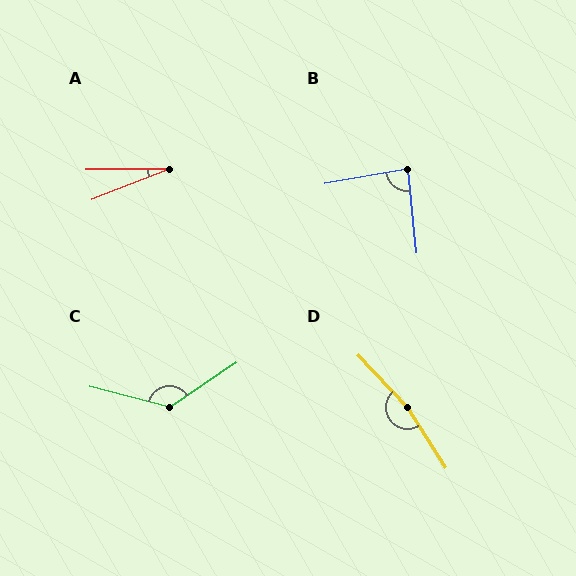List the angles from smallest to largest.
A (21°), B (86°), C (132°), D (169°).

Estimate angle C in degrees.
Approximately 132 degrees.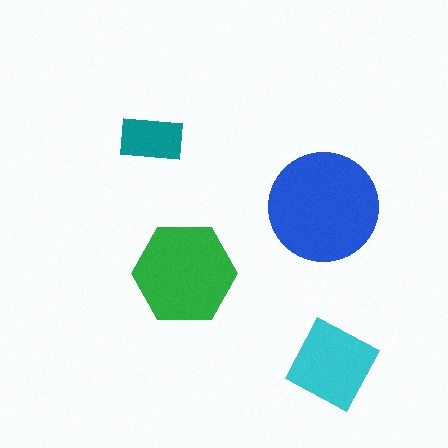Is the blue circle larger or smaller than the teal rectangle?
Larger.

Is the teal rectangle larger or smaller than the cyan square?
Smaller.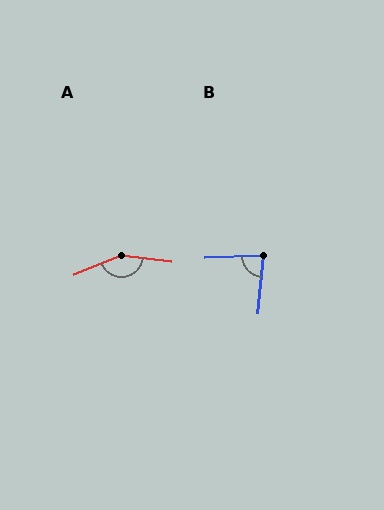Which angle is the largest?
A, at approximately 151 degrees.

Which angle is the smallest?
B, at approximately 82 degrees.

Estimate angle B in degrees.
Approximately 82 degrees.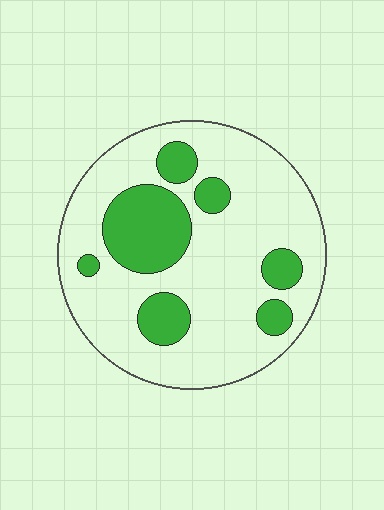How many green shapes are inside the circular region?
7.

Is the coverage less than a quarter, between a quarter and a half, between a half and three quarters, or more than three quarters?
Less than a quarter.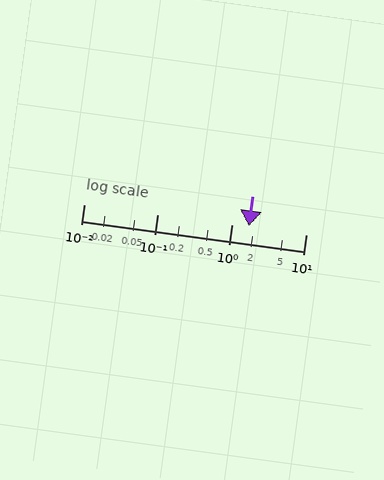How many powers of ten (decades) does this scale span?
The scale spans 3 decades, from 0.01 to 10.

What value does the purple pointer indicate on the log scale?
The pointer indicates approximately 1.7.